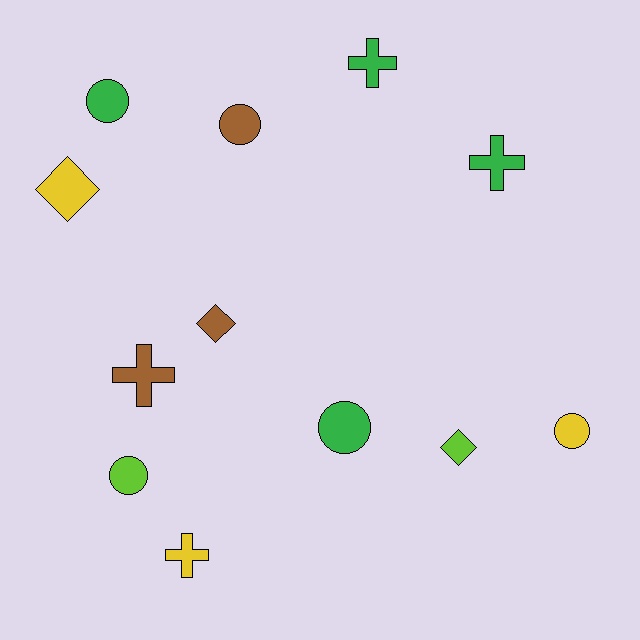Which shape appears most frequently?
Circle, with 5 objects.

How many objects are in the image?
There are 12 objects.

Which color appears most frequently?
Green, with 4 objects.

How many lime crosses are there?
There are no lime crosses.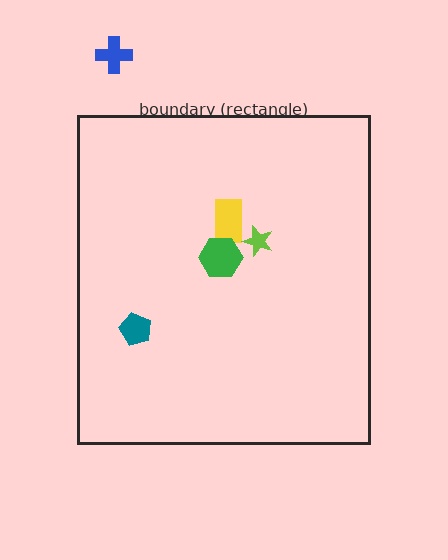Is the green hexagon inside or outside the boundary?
Inside.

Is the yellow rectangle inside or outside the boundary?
Inside.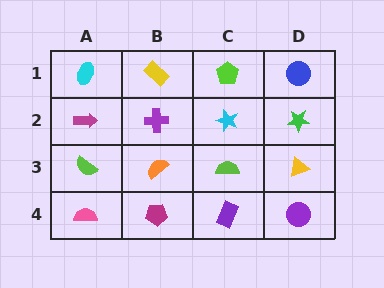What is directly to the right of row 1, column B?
A lime pentagon.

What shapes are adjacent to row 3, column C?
A cyan star (row 2, column C), a purple rectangle (row 4, column C), an orange semicircle (row 3, column B), a yellow triangle (row 3, column D).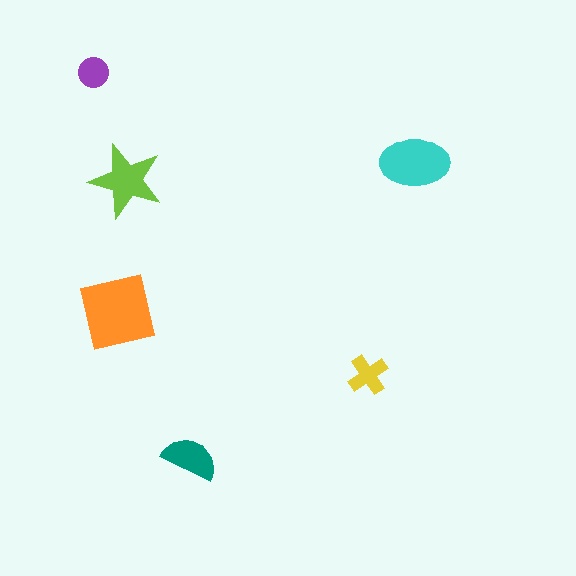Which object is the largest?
The orange square.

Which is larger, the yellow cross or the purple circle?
The yellow cross.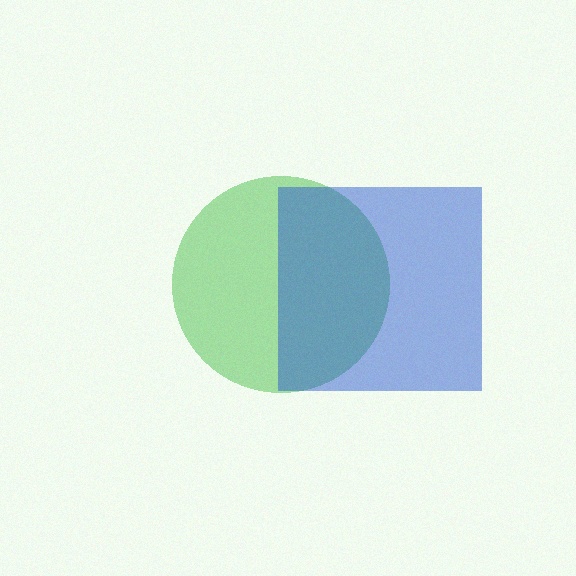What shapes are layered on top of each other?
The layered shapes are: a green circle, a blue square.